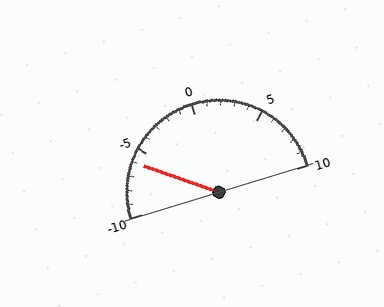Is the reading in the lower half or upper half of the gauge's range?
The reading is in the lower half of the range (-10 to 10).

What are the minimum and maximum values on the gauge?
The gauge ranges from -10 to 10.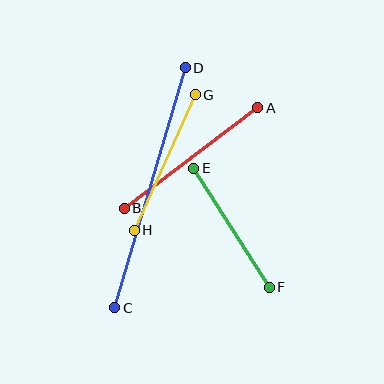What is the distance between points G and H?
The distance is approximately 148 pixels.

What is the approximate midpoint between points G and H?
The midpoint is at approximately (165, 163) pixels.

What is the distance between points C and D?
The distance is approximately 250 pixels.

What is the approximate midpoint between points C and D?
The midpoint is at approximately (150, 188) pixels.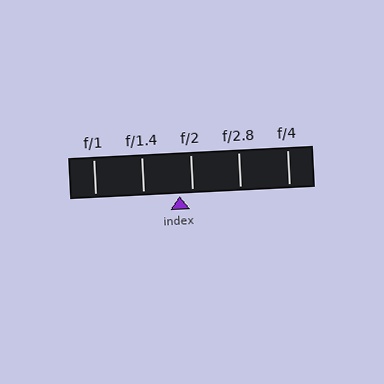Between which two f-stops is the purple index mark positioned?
The index mark is between f/1.4 and f/2.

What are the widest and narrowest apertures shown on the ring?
The widest aperture shown is f/1 and the narrowest is f/4.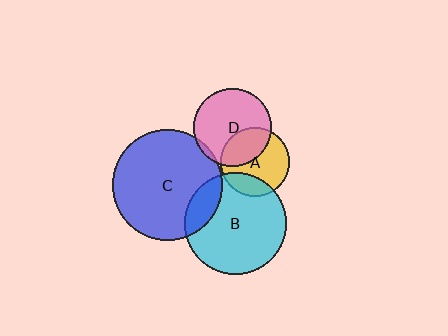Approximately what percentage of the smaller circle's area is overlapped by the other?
Approximately 20%.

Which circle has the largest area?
Circle C (blue).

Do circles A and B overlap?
Yes.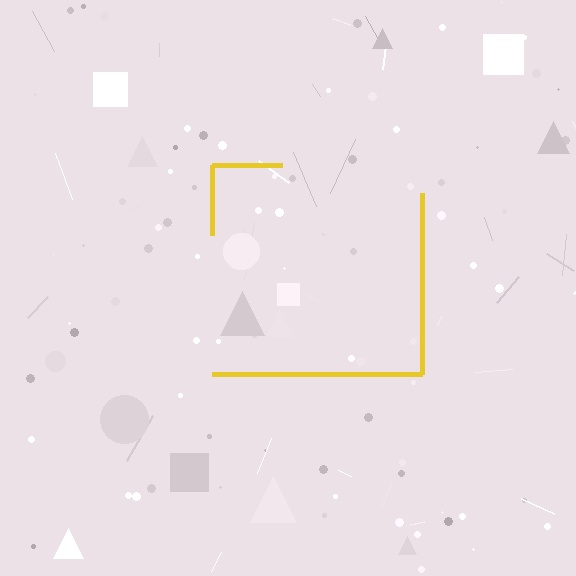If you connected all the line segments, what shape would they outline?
They would outline a square.